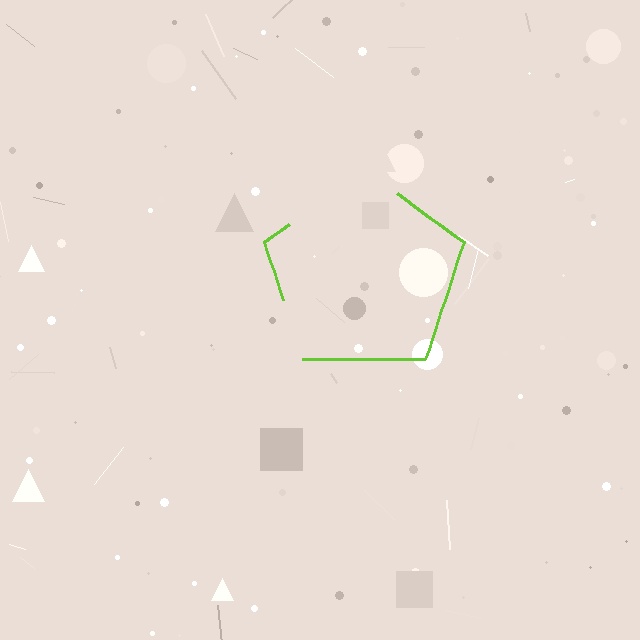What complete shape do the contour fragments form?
The contour fragments form a pentagon.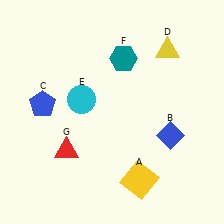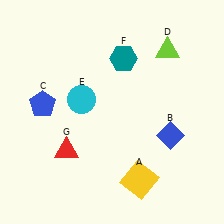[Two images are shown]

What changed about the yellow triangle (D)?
In Image 1, D is yellow. In Image 2, it changed to lime.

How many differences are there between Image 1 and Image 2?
There is 1 difference between the two images.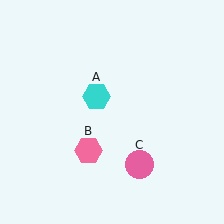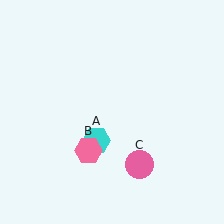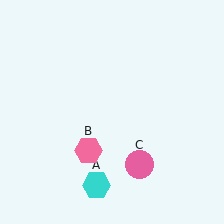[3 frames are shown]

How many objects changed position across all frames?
1 object changed position: cyan hexagon (object A).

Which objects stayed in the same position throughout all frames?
Pink hexagon (object B) and pink circle (object C) remained stationary.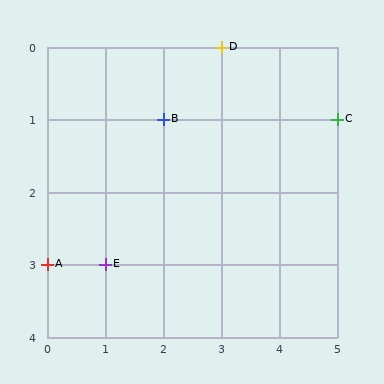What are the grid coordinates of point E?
Point E is at grid coordinates (1, 3).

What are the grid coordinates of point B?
Point B is at grid coordinates (2, 1).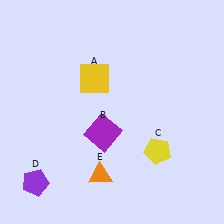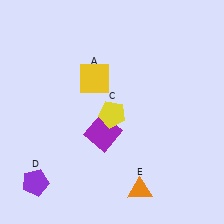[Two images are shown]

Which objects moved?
The objects that moved are: the yellow pentagon (C), the orange triangle (E).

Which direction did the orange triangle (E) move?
The orange triangle (E) moved right.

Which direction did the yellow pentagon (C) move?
The yellow pentagon (C) moved left.